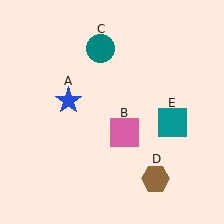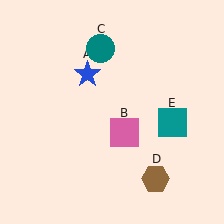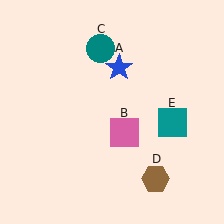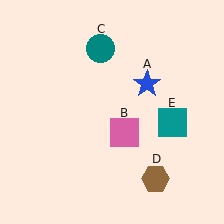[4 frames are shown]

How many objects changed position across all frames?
1 object changed position: blue star (object A).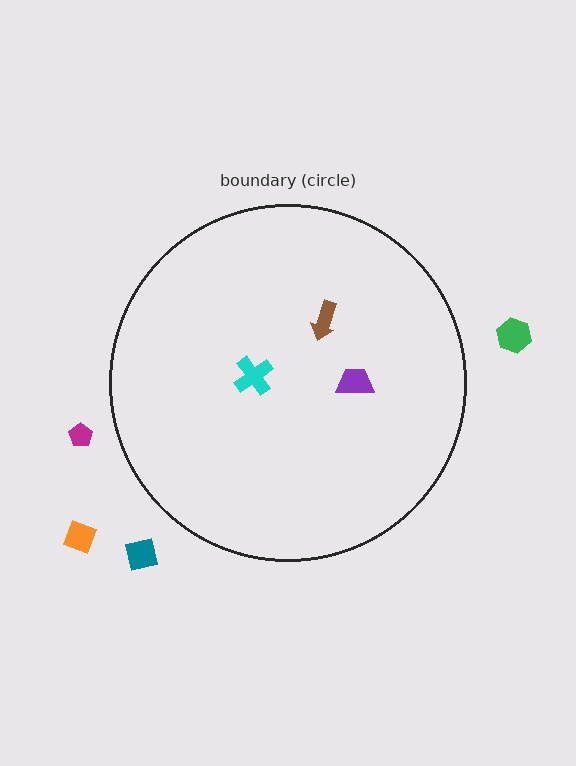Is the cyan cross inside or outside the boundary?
Inside.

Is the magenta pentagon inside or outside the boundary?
Outside.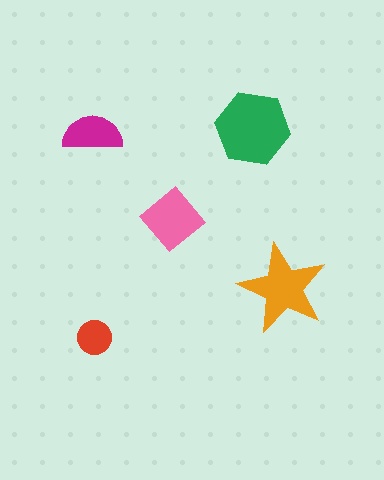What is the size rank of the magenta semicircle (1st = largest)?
4th.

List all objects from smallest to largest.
The red circle, the magenta semicircle, the pink diamond, the orange star, the green hexagon.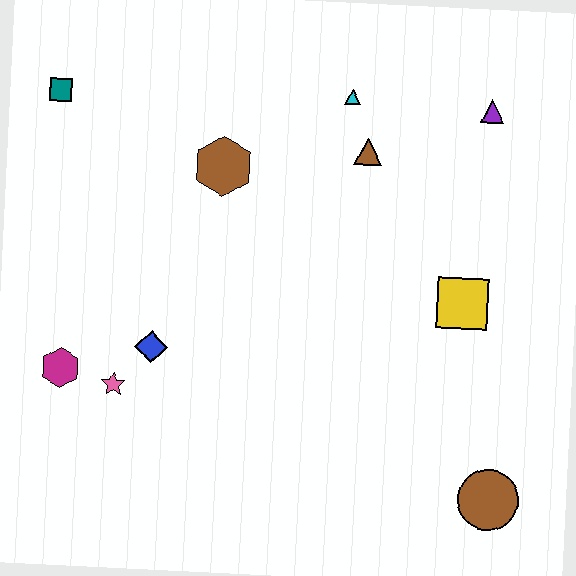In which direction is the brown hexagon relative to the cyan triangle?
The brown hexagon is to the left of the cyan triangle.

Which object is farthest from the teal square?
The brown circle is farthest from the teal square.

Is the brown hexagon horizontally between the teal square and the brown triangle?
Yes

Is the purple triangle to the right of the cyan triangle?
Yes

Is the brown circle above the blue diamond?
No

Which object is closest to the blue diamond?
The pink star is closest to the blue diamond.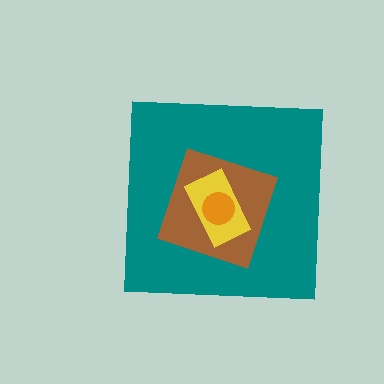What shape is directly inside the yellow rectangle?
The orange circle.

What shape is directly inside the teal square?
The brown square.